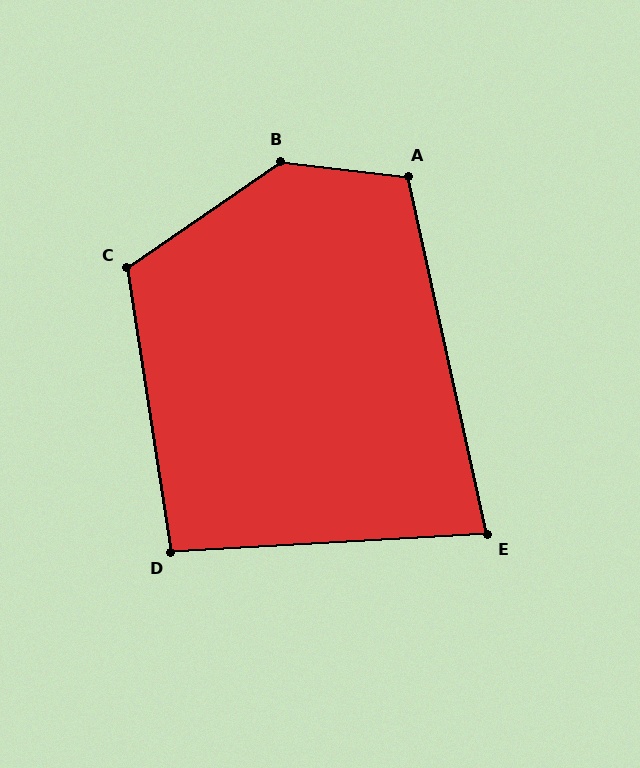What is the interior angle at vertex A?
Approximately 109 degrees (obtuse).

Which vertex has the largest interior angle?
B, at approximately 139 degrees.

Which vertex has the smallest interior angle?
E, at approximately 81 degrees.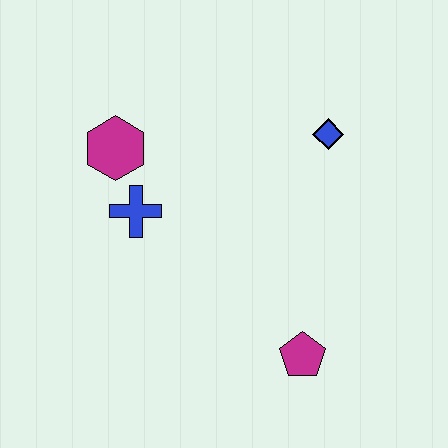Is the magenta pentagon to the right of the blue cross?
Yes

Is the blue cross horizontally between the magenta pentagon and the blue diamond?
No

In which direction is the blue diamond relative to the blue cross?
The blue diamond is to the right of the blue cross.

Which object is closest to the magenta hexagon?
The blue cross is closest to the magenta hexagon.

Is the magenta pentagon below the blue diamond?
Yes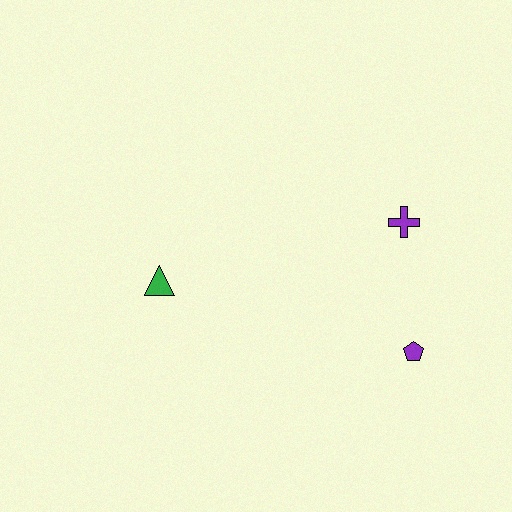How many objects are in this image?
There are 3 objects.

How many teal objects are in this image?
There are no teal objects.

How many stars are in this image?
There are no stars.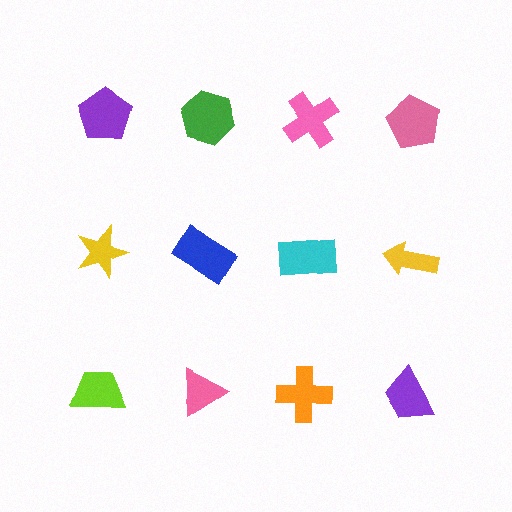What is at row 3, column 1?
A lime trapezoid.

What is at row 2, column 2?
A blue rectangle.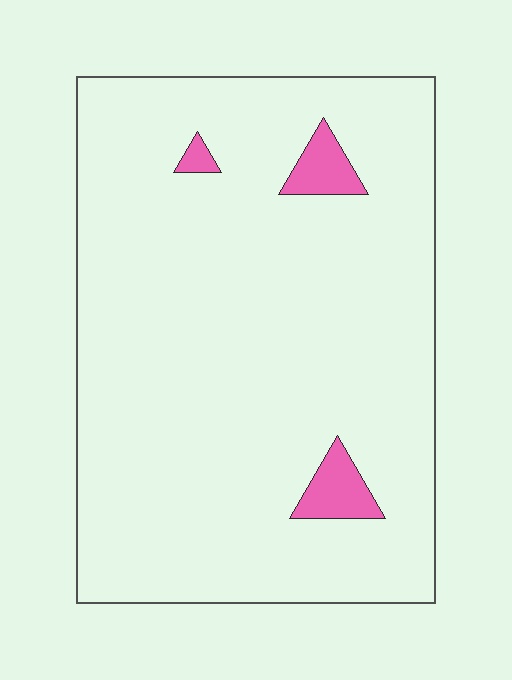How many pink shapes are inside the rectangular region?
3.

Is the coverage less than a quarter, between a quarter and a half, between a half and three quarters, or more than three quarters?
Less than a quarter.